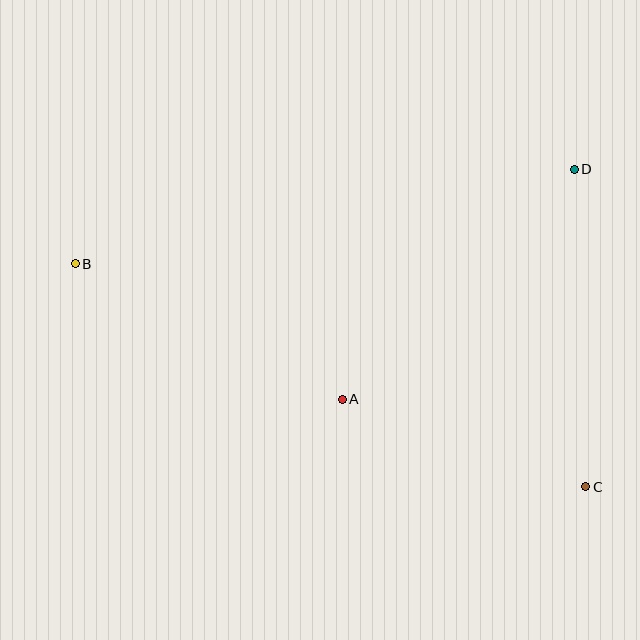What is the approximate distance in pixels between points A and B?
The distance between A and B is approximately 299 pixels.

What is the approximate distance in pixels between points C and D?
The distance between C and D is approximately 317 pixels.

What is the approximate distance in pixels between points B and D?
The distance between B and D is approximately 508 pixels.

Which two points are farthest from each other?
Points B and C are farthest from each other.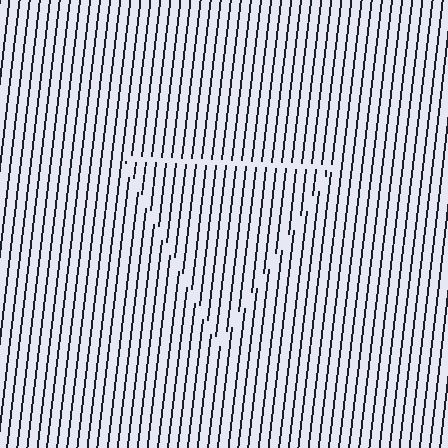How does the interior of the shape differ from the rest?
The interior of the shape contains the same grating, shifted by half a period — the contour is defined by the phase discontinuity where line-ends from the inner and outer gratings abut.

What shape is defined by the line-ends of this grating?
An illusory triangle. The interior of the shape contains the same grating, shifted by half a period — the contour is defined by the phase discontinuity where line-ends from the inner and outer gratings abut.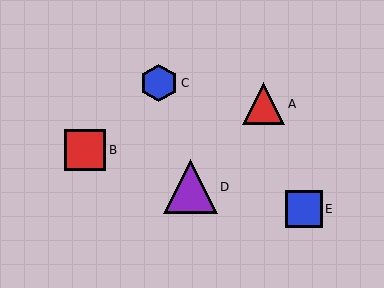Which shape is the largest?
The purple triangle (labeled D) is the largest.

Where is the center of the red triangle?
The center of the red triangle is at (264, 104).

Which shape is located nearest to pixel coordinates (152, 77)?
The blue hexagon (labeled C) at (159, 83) is nearest to that location.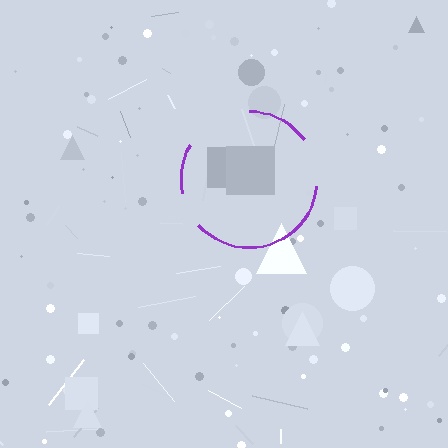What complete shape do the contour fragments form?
The contour fragments form a circle.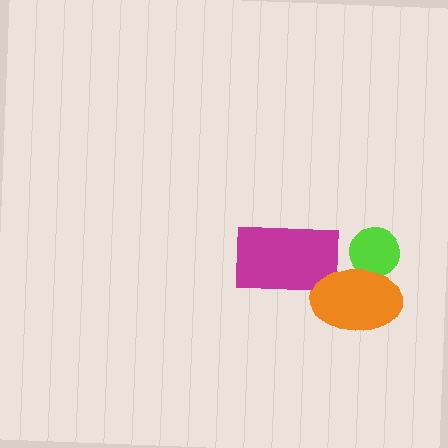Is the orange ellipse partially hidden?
No, no other shape covers it.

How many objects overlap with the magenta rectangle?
1 object overlaps with the magenta rectangle.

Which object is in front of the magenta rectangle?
The orange ellipse is in front of the magenta rectangle.